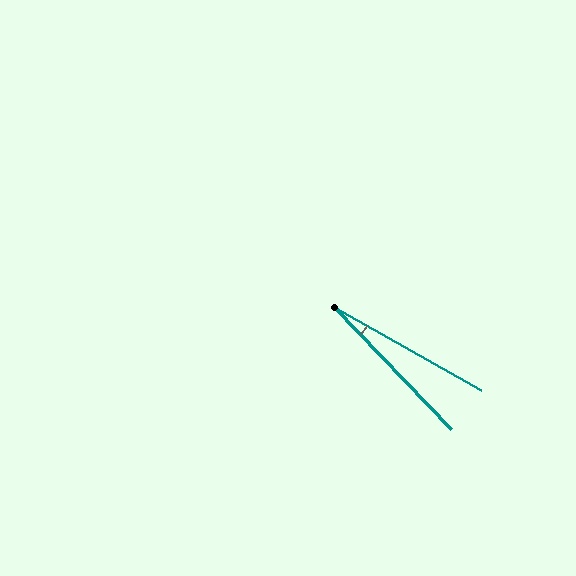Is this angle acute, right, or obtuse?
It is acute.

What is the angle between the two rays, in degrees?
Approximately 17 degrees.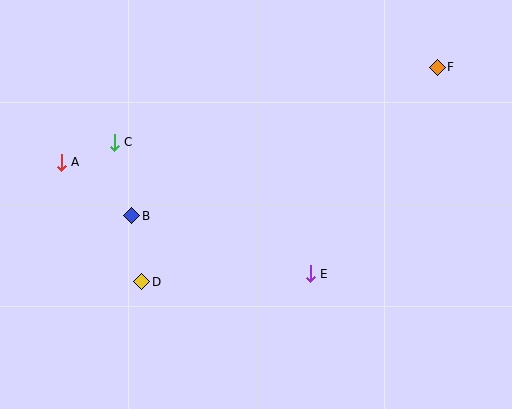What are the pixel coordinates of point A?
Point A is at (61, 162).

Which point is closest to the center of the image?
Point E at (310, 274) is closest to the center.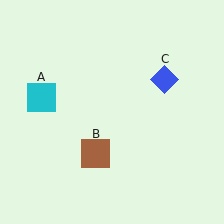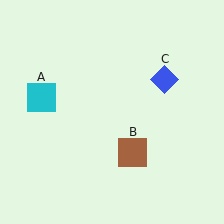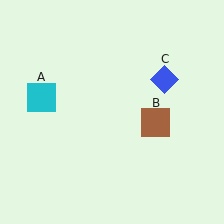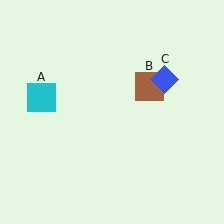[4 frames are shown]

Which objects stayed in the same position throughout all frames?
Cyan square (object A) and blue diamond (object C) remained stationary.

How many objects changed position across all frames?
1 object changed position: brown square (object B).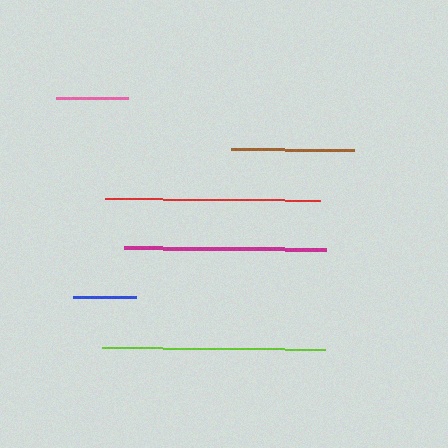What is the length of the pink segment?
The pink segment is approximately 72 pixels long.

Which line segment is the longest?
The lime line is the longest at approximately 223 pixels.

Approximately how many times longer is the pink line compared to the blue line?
The pink line is approximately 1.1 times the length of the blue line.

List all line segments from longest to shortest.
From longest to shortest: lime, red, magenta, brown, pink, blue.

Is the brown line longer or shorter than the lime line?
The lime line is longer than the brown line.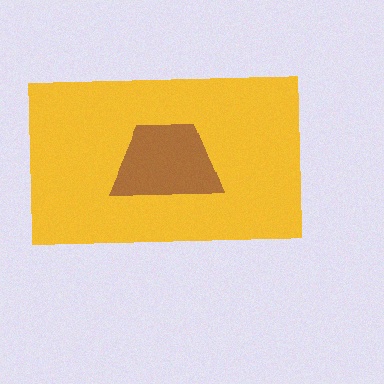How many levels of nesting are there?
2.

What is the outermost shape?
The yellow rectangle.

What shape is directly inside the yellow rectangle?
The brown trapezoid.